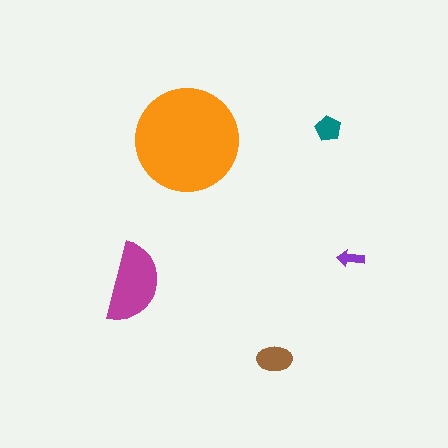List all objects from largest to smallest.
The orange circle, the magenta semicircle, the brown ellipse, the teal pentagon, the purple arrow.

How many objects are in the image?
There are 5 objects in the image.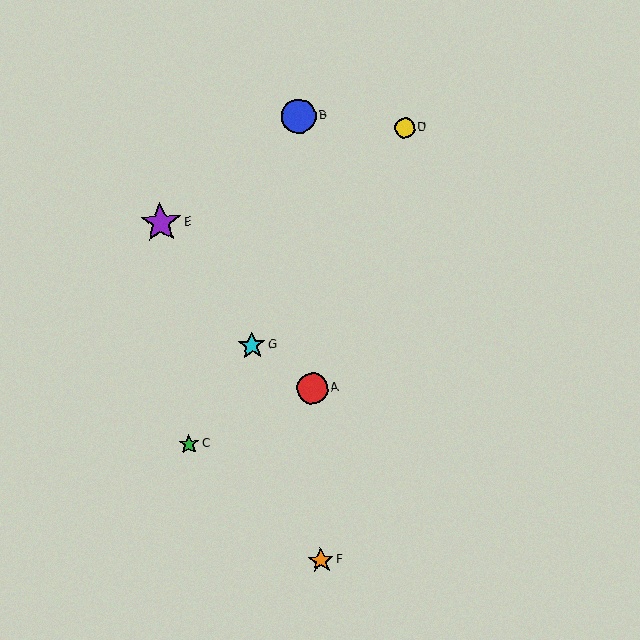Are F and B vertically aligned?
Yes, both are at x≈321.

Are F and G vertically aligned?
No, F is at x≈321 and G is at x≈252.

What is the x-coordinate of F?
Object F is at x≈321.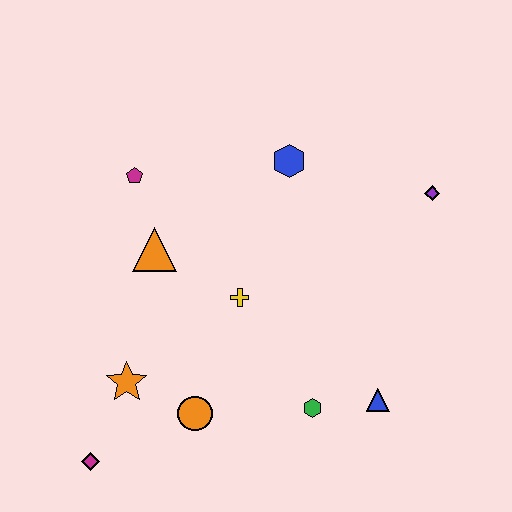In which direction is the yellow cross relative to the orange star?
The yellow cross is to the right of the orange star.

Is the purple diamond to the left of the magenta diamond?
No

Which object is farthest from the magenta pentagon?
The blue triangle is farthest from the magenta pentagon.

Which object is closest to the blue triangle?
The green hexagon is closest to the blue triangle.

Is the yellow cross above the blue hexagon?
No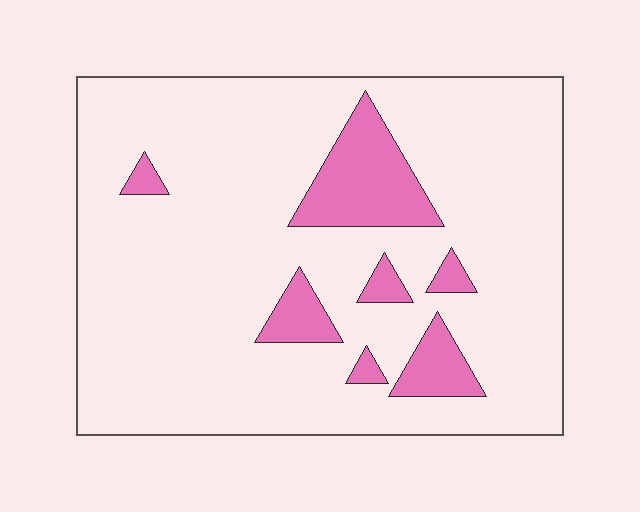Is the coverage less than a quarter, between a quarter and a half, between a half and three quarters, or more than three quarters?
Less than a quarter.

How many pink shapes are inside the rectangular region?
7.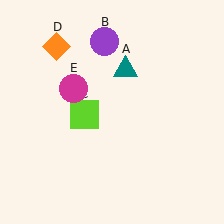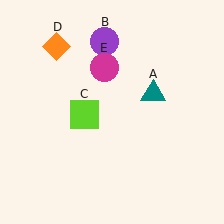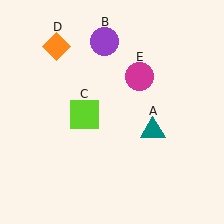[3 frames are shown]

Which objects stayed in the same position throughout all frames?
Purple circle (object B) and lime square (object C) and orange diamond (object D) remained stationary.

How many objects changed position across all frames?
2 objects changed position: teal triangle (object A), magenta circle (object E).